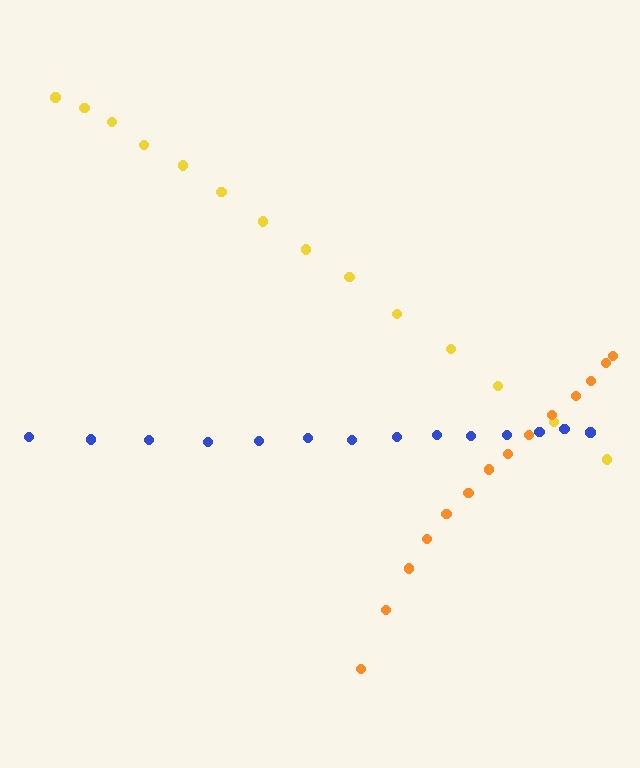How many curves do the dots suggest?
There are 3 distinct paths.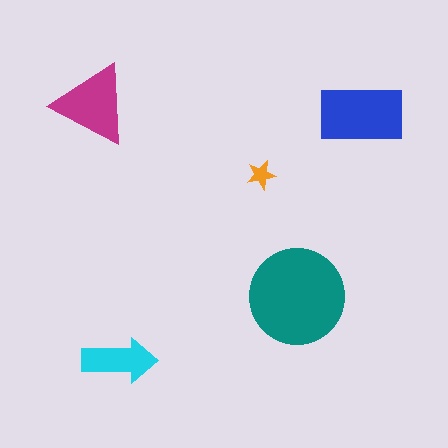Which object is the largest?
The teal circle.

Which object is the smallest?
The orange star.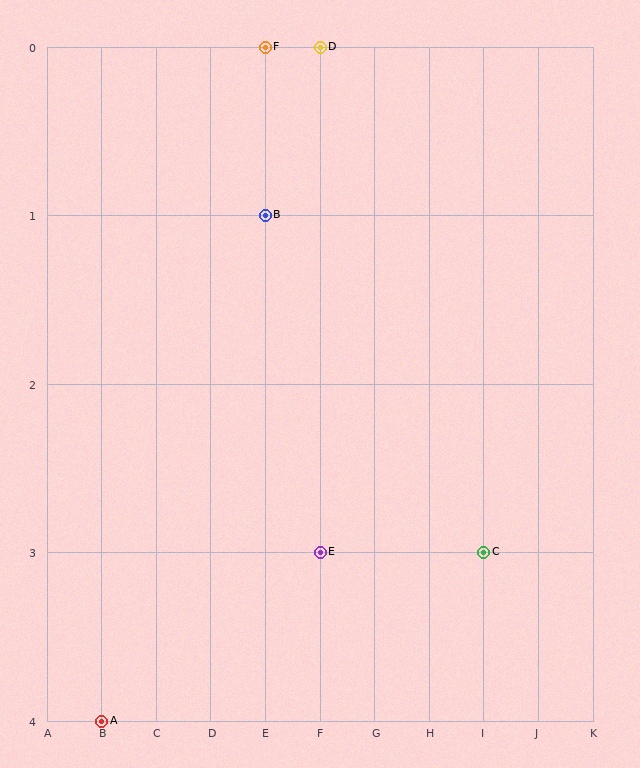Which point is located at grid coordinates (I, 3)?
Point C is at (I, 3).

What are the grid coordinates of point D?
Point D is at grid coordinates (F, 0).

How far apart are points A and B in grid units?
Points A and B are 3 columns and 3 rows apart (about 4.2 grid units diagonally).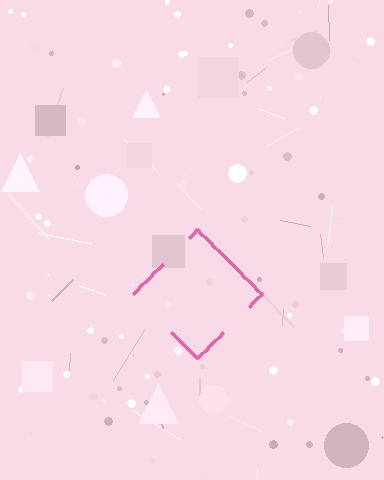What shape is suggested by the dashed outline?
The dashed outline suggests a diamond.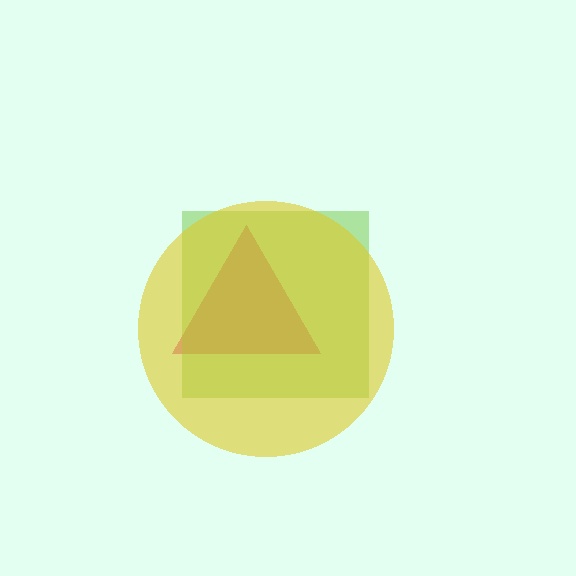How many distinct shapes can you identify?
There are 3 distinct shapes: a magenta triangle, a lime square, a yellow circle.